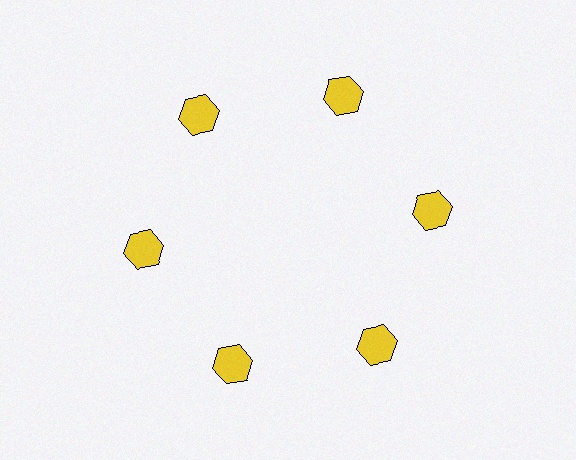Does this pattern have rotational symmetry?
Yes, this pattern has 6-fold rotational symmetry. It looks the same after rotating 60 degrees around the center.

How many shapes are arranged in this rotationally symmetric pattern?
There are 6 shapes, arranged in 6 groups of 1.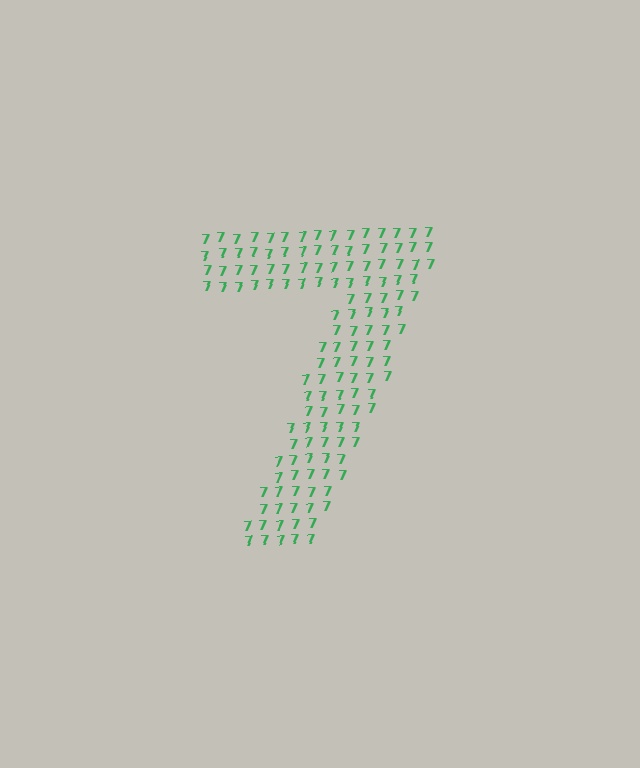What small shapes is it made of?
It is made of small digit 7's.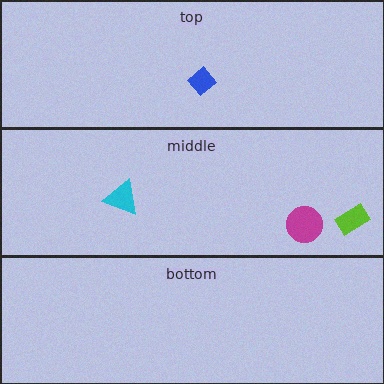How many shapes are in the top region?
1.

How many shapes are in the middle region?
3.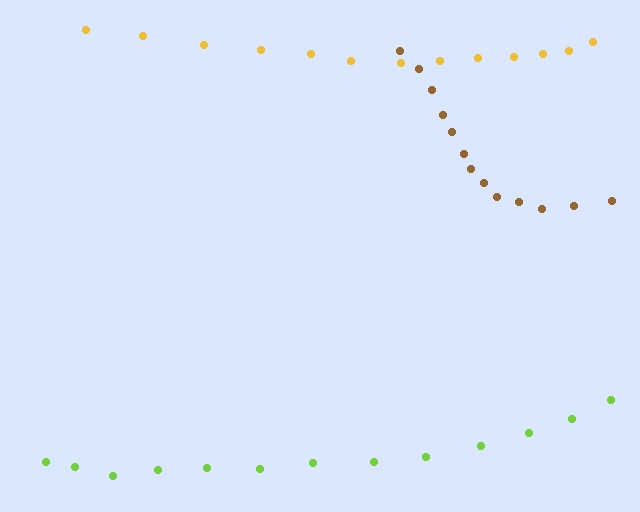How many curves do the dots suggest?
There are 3 distinct paths.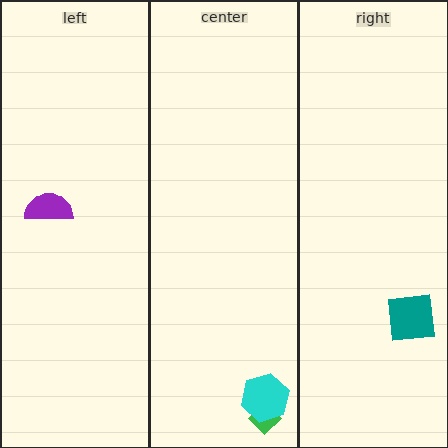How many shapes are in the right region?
1.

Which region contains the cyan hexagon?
The center region.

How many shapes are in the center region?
2.